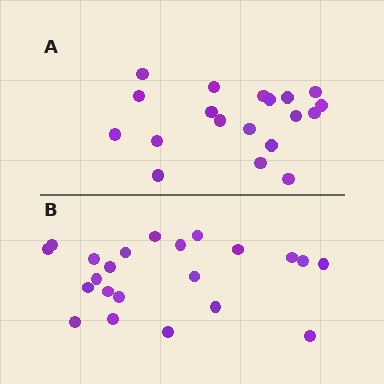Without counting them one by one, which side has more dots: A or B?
Region B (the bottom region) has more dots.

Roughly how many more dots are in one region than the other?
Region B has just a few more — roughly 2 or 3 more dots than region A.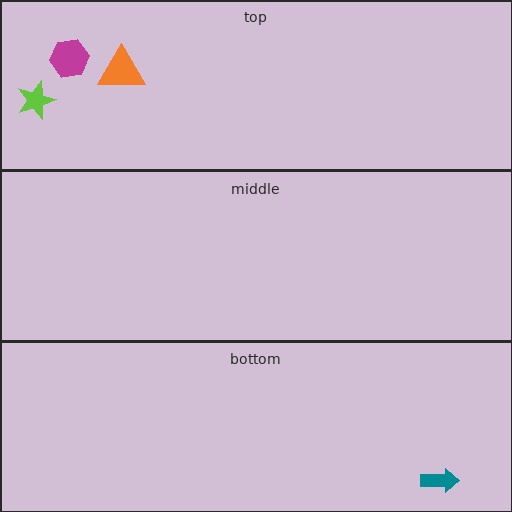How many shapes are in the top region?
3.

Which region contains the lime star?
The top region.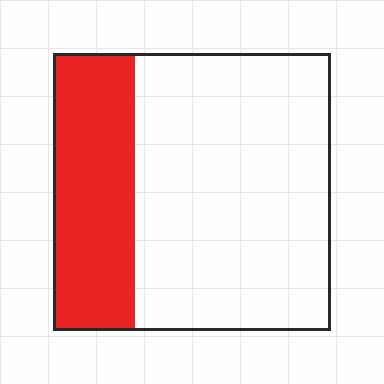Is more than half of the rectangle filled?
No.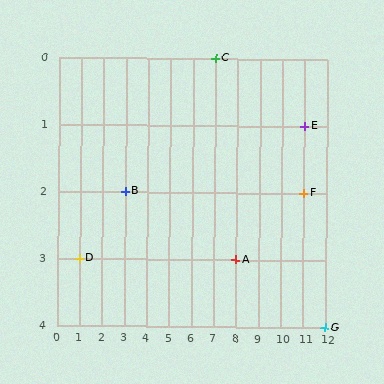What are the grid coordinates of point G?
Point G is at grid coordinates (12, 4).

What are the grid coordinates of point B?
Point B is at grid coordinates (3, 2).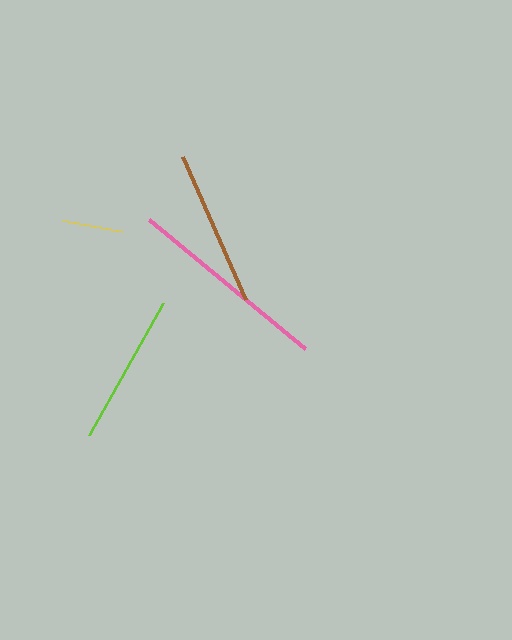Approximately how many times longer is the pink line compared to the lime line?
The pink line is approximately 1.3 times the length of the lime line.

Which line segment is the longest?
The pink line is the longest at approximately 202 pixels.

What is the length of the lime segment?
The lime segment is approximately 152 pixels long.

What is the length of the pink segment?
The pink segment is approximately 202 pixels long.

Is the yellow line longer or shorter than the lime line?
The lime line is longer than the yellow line.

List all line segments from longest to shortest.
From longest to shortest: pink, brown, lime, yellow.